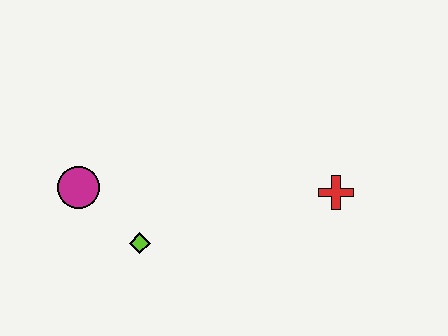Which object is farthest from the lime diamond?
The red cross is farthest from the lime diamond.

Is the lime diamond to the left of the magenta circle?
No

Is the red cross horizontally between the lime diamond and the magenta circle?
No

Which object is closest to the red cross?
The lime diamond is closest to the red cross.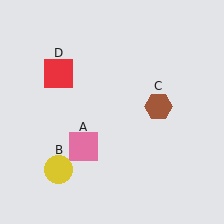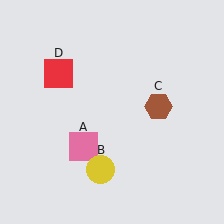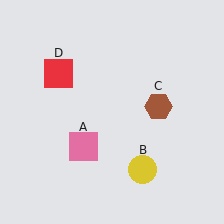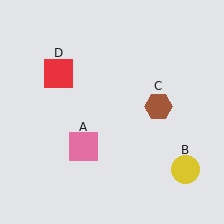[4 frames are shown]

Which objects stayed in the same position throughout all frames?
Pink square (object A) and brown hexagon (object C) and red square (object D) remained stationary.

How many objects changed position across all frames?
1 object changed position: yellow circle (object B).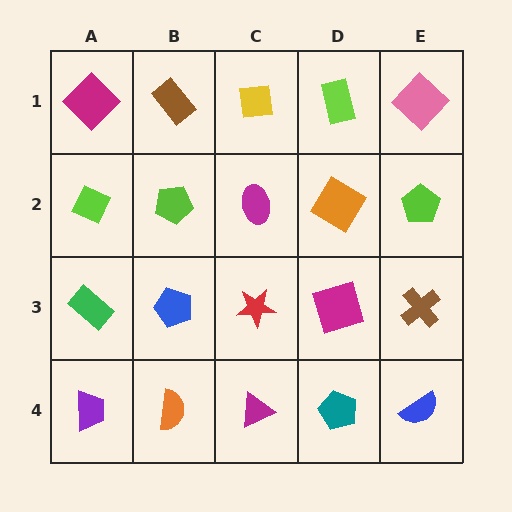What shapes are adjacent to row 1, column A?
A lime diamond (row 2, column A), a brown rectangle (row 1, column B).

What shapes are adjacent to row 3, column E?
A lime pentagon (row 2, column E), a blue semicircle (row 4, column E), a magenta square (row 3, column D).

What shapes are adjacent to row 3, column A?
A lime diamond (row 2, column A), a purple trapezoid (row 4, column A), a blue pentagon (row 3, column B).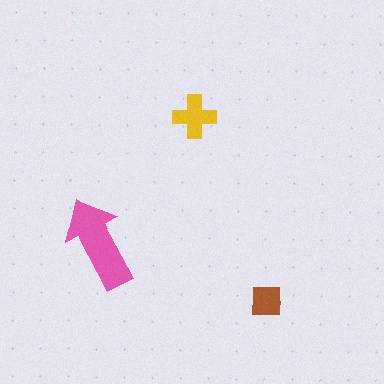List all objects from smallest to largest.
The brown square, the yellow cross, the pink arrow.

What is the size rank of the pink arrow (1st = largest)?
1st.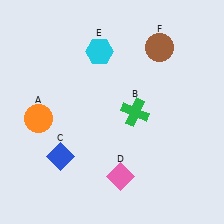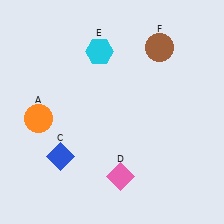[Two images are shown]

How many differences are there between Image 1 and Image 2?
There is 1 difference between the two images.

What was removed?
The green cross (B) was removed in Image 2.